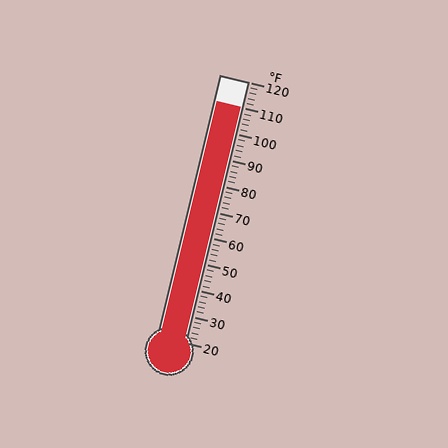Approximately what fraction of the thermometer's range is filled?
The thermometer is filled to approximately 90% of its range.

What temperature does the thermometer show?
The thermometer shows approximately 110°F.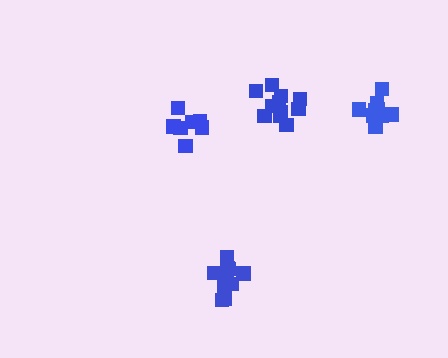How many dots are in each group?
Group 1: 11 dots, Group 2: 11 dots, Group 3: 11 dots, Group 4: 7 dots (40 total).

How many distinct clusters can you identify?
There are 4 distinct clusters.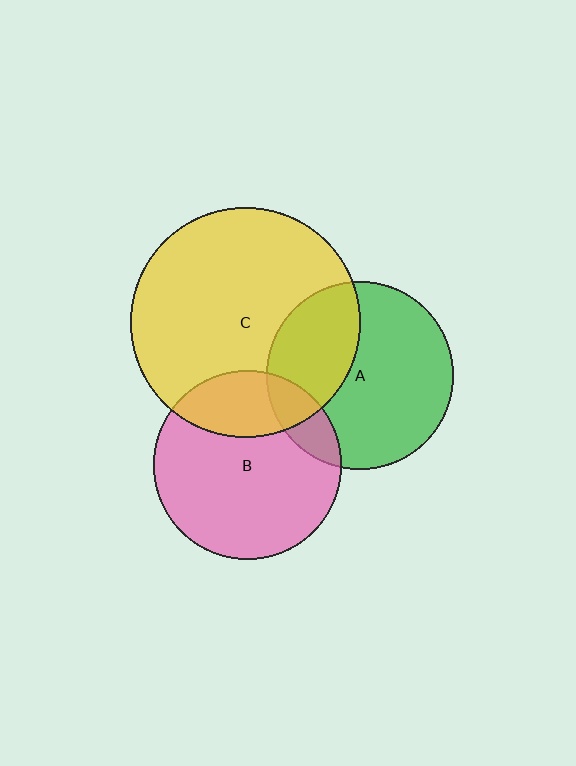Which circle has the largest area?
Circle C (yellow).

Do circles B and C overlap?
Yes.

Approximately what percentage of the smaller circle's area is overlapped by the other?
Approximately 25%.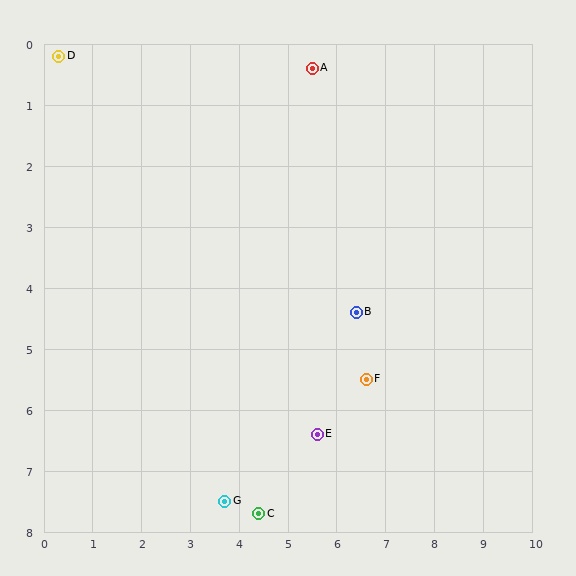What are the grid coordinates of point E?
Point E is at approximately (5.6, 6.4).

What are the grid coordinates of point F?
Point F is at approximately (6.6, 5.5).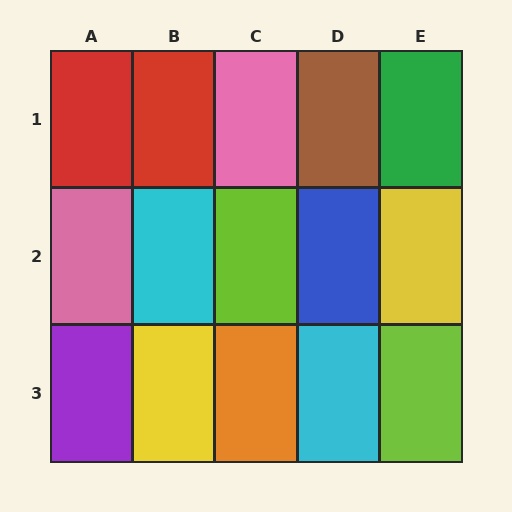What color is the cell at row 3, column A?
Purple.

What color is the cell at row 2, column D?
Blue.